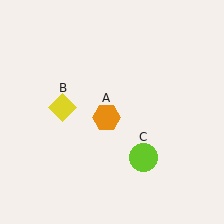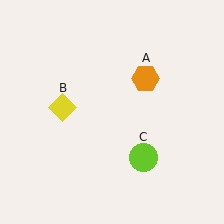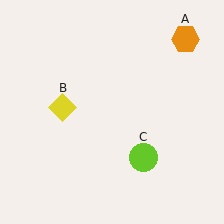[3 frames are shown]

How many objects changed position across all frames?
1 object changed position: orange hexagon (object A).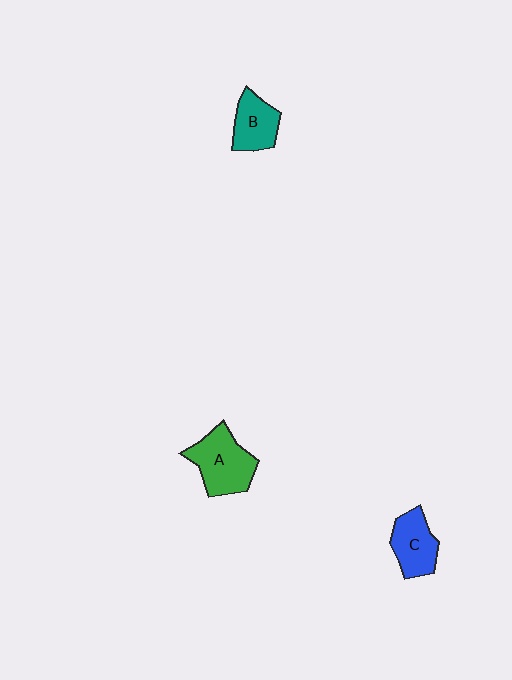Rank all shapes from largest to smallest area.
From largest to smallest: A (green), C (blue), B (teal).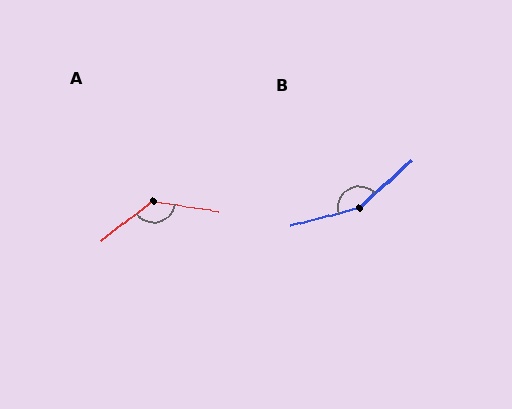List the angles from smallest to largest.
A (134°), B (153°).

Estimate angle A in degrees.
Approximately 134 degrees.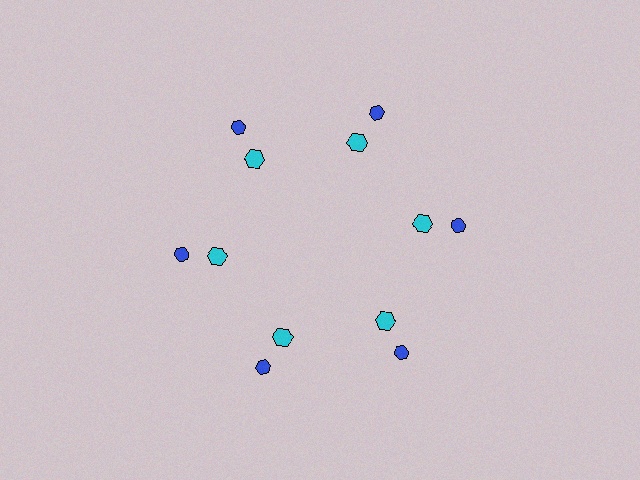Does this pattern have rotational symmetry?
Yes, this pattern has 6-fold rotational symmetry. It looks the same after rotating 60 degrees around the center.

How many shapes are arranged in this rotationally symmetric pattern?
There are 12 shapes, arranged in 6 groups of 2.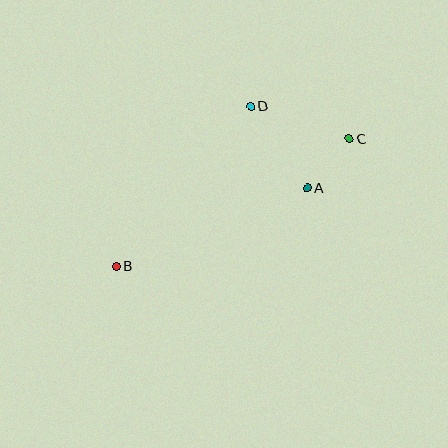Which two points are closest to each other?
Points A and C are closest to each other.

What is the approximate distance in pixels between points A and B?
The distance between A and B is approximately 206 pixels.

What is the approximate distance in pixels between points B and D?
The distance between B and D is approximately 209 pixels.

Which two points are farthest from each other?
Points B and C are farthest from each other.